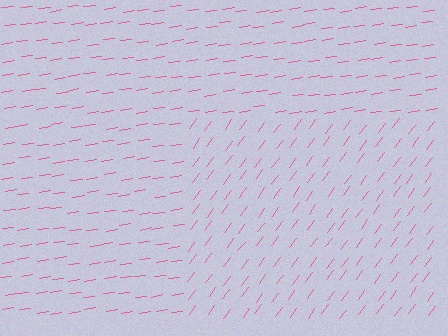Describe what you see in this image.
The image is filled with small pink line segments. A rectangle region in the image has lines oriented differently from the surrounding lines, creating a visible texture boundary.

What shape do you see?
I see a rectangle.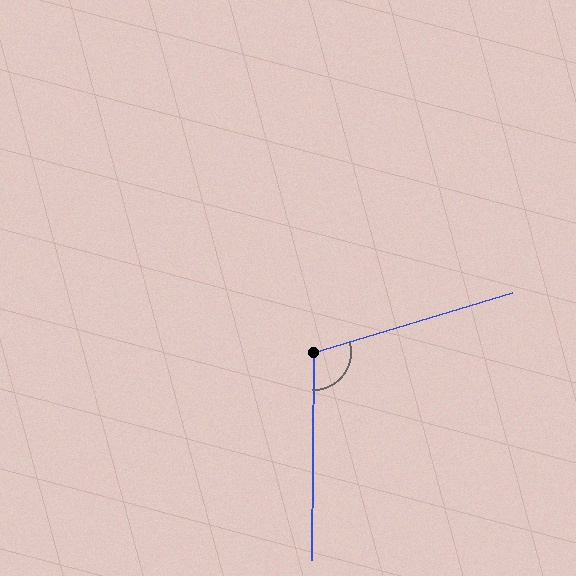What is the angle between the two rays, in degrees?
Approximately 107 degrees.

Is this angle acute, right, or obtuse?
It is obtuse.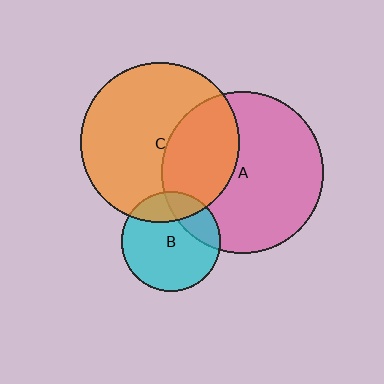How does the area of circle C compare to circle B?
Approximately 2.6 times.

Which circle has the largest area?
Circle A (pink).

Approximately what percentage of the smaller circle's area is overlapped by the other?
Approximately 35%.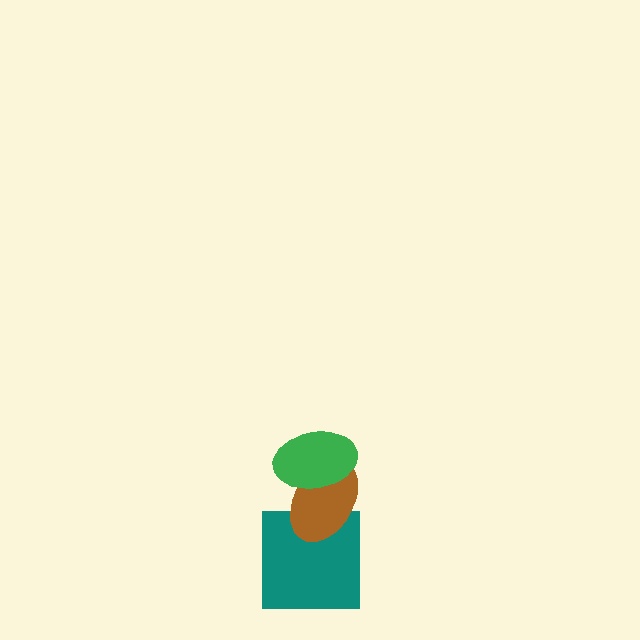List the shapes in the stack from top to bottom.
From top to bottom: the green ellipse, the brown ellipse, the teal square.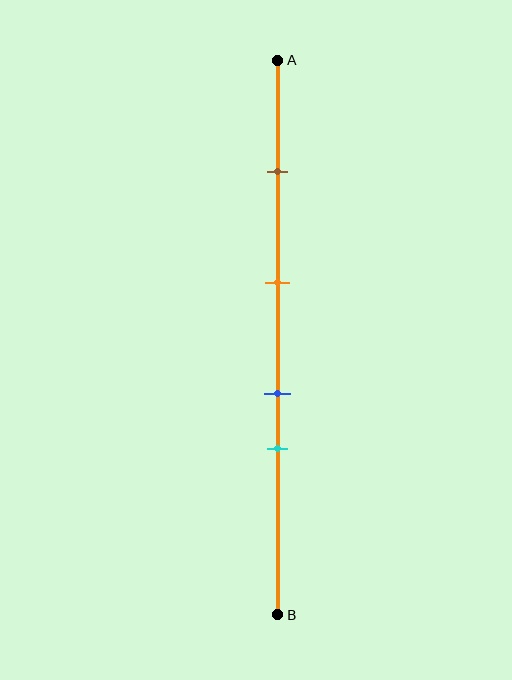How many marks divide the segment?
There are 4 marks dividing the segment.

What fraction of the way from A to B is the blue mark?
The blue mark is approximately 60% (0.6) of the way from A to B.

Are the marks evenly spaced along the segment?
No, the marks are not evenly spaced.